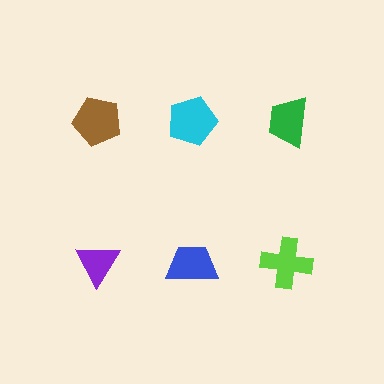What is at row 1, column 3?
A green trapezoid.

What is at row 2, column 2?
A blue trapezoid.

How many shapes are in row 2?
3 shapes.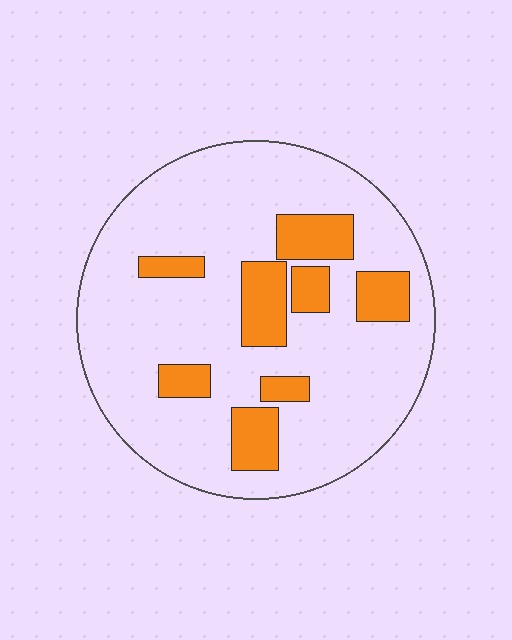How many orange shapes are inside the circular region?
8.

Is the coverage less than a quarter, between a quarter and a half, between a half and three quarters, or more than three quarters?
Less than a quarter.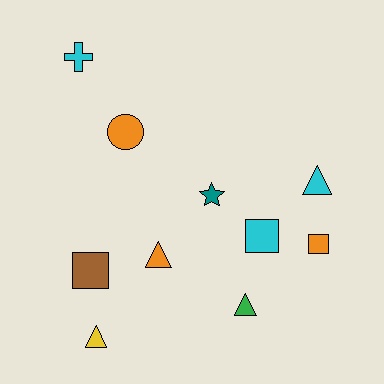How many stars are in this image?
There is 1 star.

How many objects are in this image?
There are 10 objects.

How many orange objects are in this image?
There are 3 orange objects.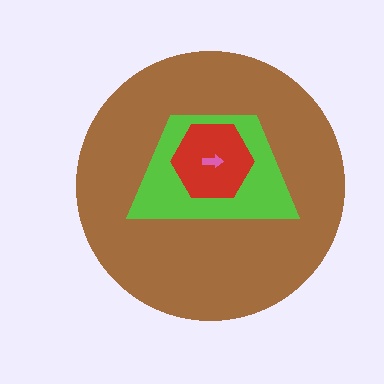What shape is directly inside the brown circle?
The lime trapezoid.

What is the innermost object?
The pink arrow.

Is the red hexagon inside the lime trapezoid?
Yes.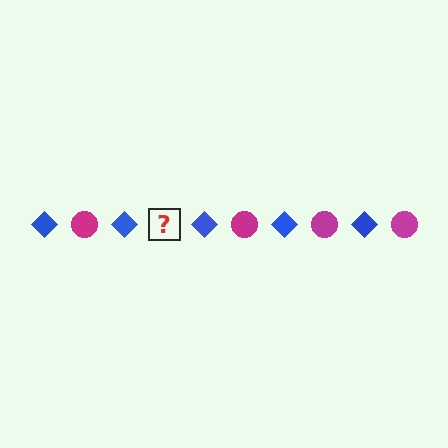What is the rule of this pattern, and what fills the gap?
The rule is that the pattern alternates between blue diamond and magenta circle. The gap should be filled with a magenta circle.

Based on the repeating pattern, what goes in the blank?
The blank should be a magenta circle.